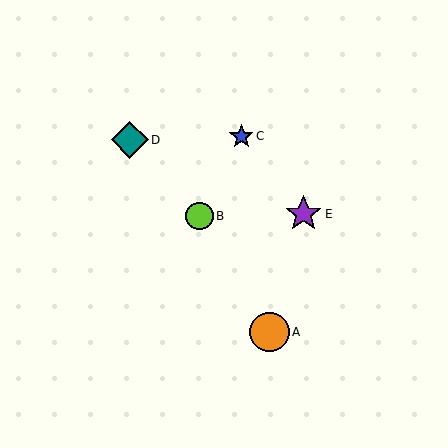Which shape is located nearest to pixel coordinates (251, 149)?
The blue star (labeled C) at (241, 136) is nearest to that location.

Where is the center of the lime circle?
The center of the lime circle is at (199, 216).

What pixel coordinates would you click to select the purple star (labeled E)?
Click at (304, 214) to select the purple star E.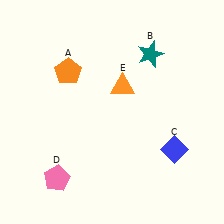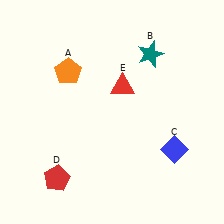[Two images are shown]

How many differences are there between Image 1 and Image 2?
There are 2 differences between the two images.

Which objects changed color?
D changed from pink to red. E changed from orange to red.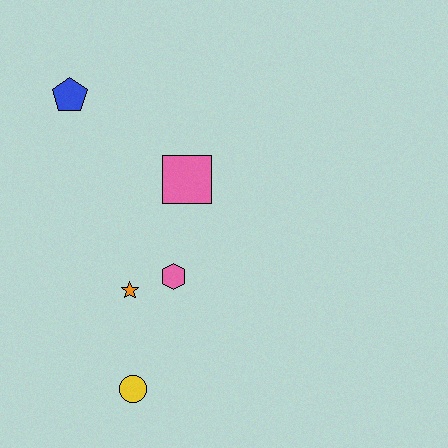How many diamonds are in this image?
There are no diamonds.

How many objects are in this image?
There are 5 objects.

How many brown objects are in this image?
There are no brown objects.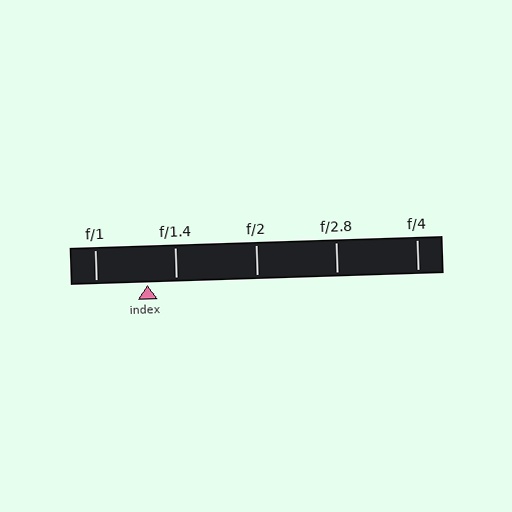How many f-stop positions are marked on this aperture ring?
There are 5 f-stop positions marked.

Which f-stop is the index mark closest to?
The index mark is closest to f/1.4.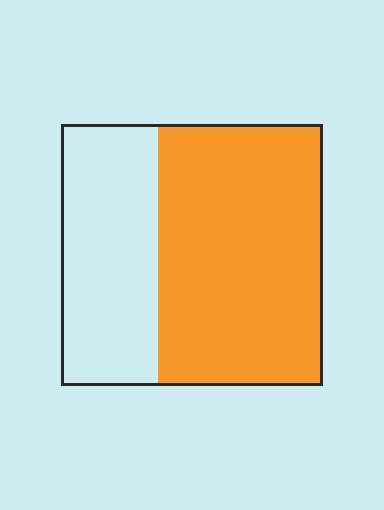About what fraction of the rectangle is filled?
About five eighths (5/8).